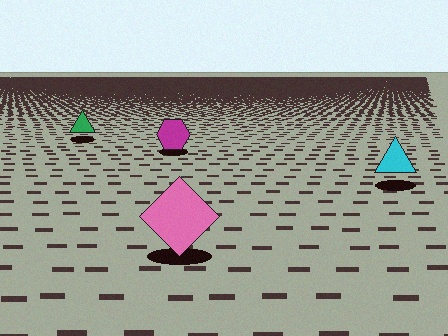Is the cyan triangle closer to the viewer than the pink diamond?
No. The pink diamond is closer — you can tell from the texture gradient: the ground texture is coarser near it.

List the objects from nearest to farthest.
From nearest to farthest: the pink diamond, the cyan triangle, the magenta hexagon, the green triangle.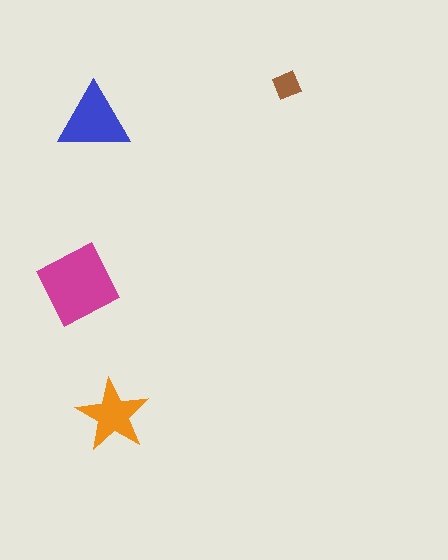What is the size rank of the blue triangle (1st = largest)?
2nd.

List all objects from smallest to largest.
The brown diamond, the orange star, the blue triangle, the magenta square.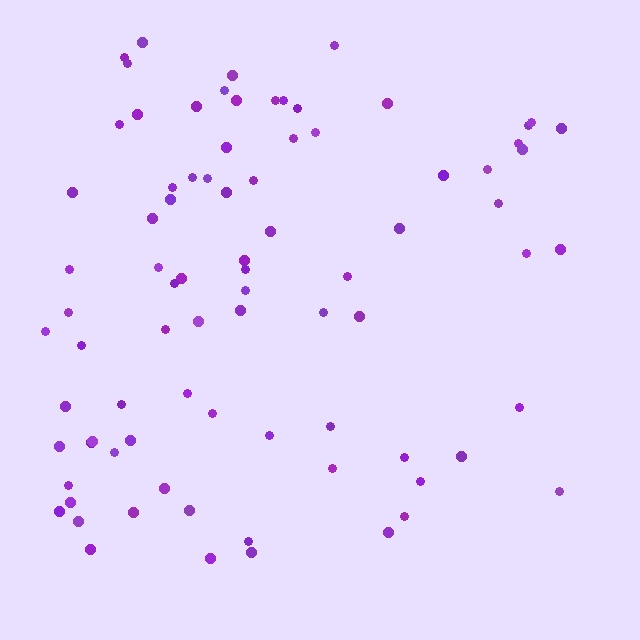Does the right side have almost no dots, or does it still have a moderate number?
Still a moderate number, just noticeably fewer than the left.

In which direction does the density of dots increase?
From right to left, with the left side densest.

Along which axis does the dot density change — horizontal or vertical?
Horizontal.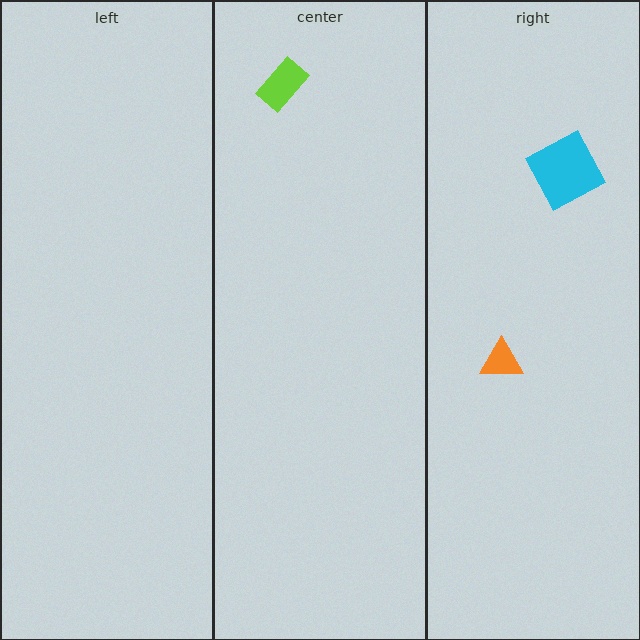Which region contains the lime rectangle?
The center region.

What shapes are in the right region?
The cyan square, the orange triangle.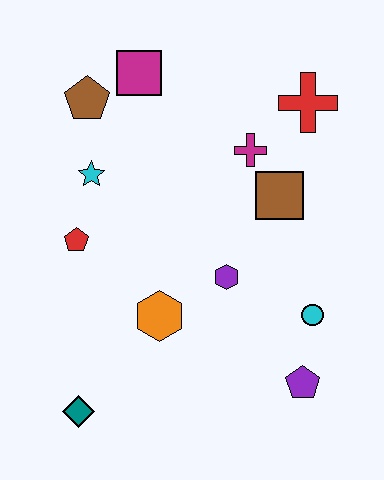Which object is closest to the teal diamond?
The orange hexagon is closest to the teal diamond.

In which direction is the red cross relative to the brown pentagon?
The red cross is to the right of the brown pentagon.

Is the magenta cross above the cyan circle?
Yes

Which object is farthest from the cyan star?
The purple pentagon is farthest from the cyan star.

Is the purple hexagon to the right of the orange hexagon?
Yes